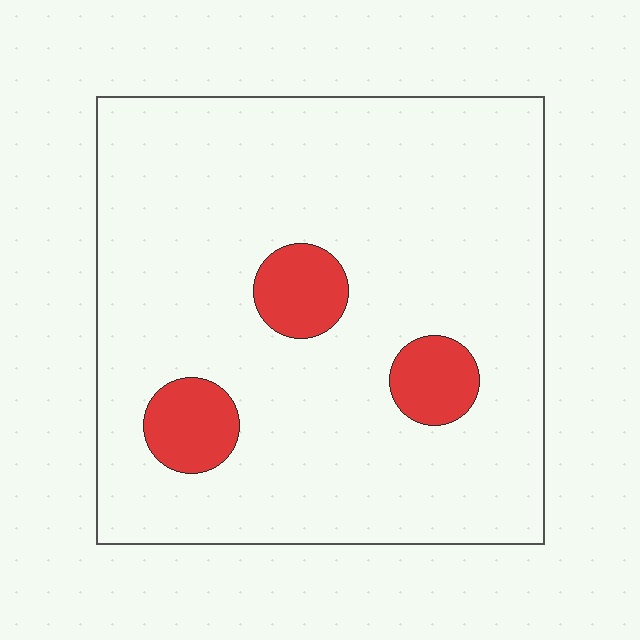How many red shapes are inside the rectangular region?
3.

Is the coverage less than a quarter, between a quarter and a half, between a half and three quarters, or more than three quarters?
Less than a quarter.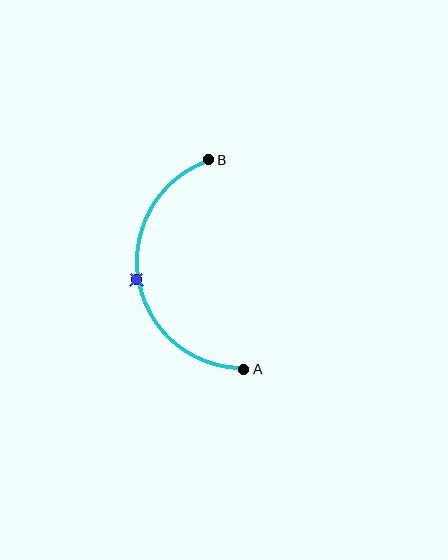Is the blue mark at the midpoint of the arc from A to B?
Yes. The blue mark lies on the arc at equal arc-length from both A and B — it is the arc midpoint.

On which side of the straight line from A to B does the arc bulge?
The arc bulges to the left of the straight line connecting A and B.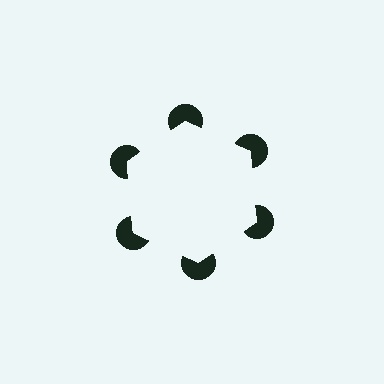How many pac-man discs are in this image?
There are 6 — one at each vertex of the illusory hexagon.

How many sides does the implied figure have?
6 sides.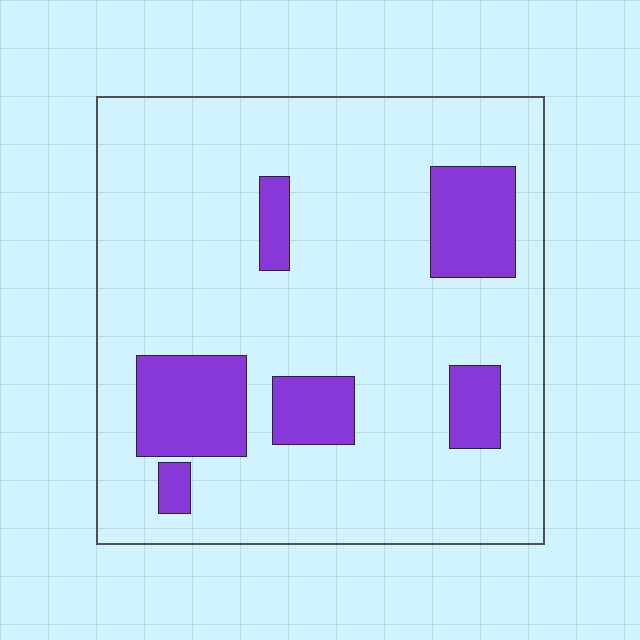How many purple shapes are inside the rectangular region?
6.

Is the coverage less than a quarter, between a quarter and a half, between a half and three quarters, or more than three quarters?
Less than a quarter.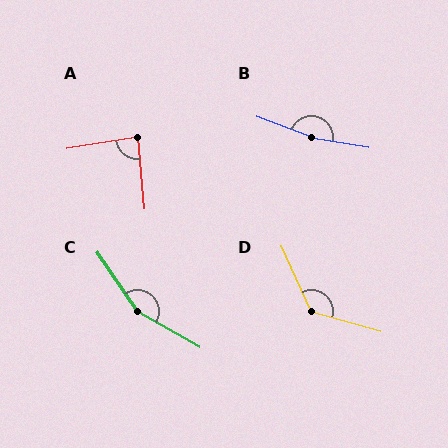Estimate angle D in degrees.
Approximately 130 degrees.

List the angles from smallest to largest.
A (86°), D (130°), C (154°), B (168°).